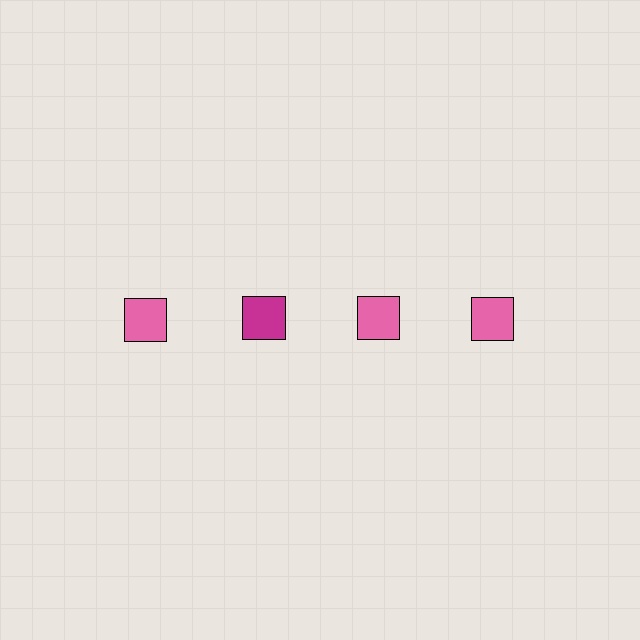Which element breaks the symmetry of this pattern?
The magenta square in the top row, second from left column breaks the symmetry. All other shapes are pink squares.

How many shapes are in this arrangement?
There are 4 shapes arranged in a grid pattern.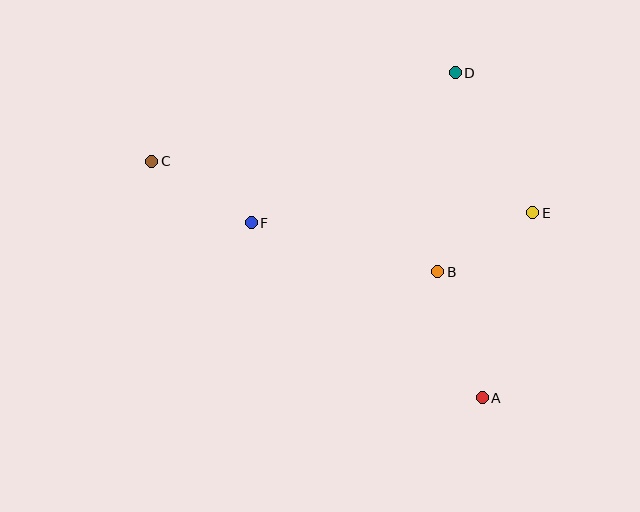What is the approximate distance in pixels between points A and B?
The distance between A and B is approximately 133 pixels.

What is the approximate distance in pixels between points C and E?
The distance between C and E is approximately 385 pixels.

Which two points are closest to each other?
Points B and E are closest to each other.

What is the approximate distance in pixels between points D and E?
The distance between D and E is approximately 160 pixels.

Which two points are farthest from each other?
Points A and C are farthest from each other.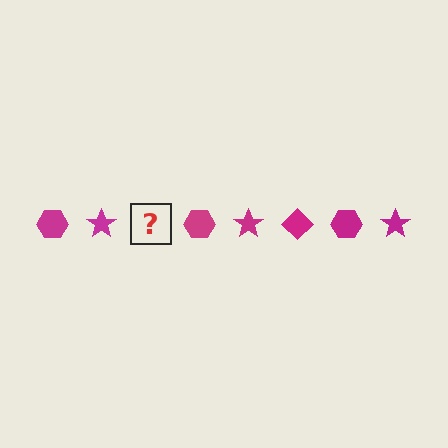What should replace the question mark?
The question mark should be replaced with a magenta diamond.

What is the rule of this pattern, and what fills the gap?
The rule is that the pattern cycles through hexagon, star, diamond shapes in magenta. The gap should be filled with a magenta diamond.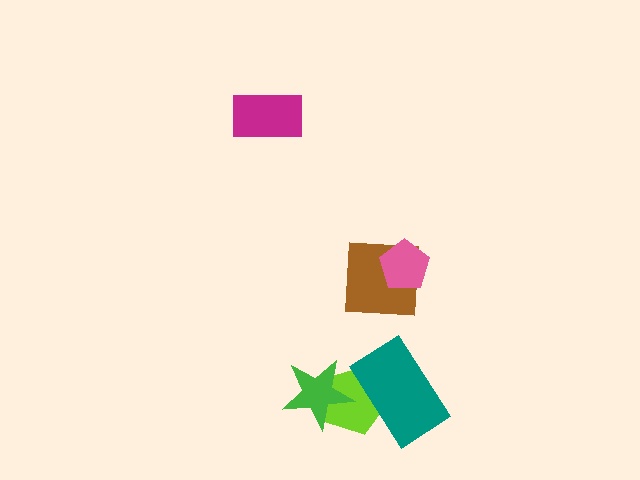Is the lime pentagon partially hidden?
Yes, it is partially covered by another shape.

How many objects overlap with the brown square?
1 object overlaps with the brown square.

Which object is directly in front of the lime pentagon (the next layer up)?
The teal rectangle is directly in front of the lime pentagon.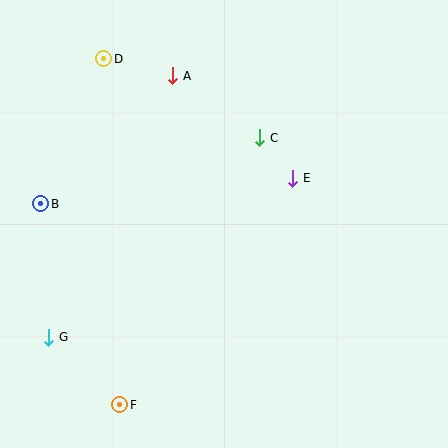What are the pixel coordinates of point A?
Point A is at (173, 76).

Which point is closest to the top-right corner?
Point C is closest to the top-right corner.